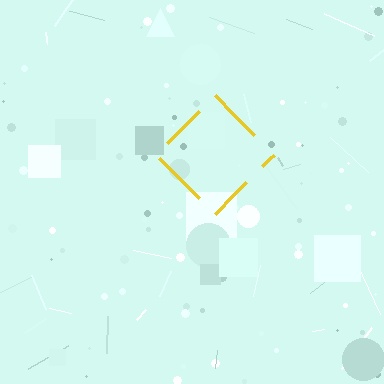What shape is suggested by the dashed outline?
The dashed outline suggests a diamond.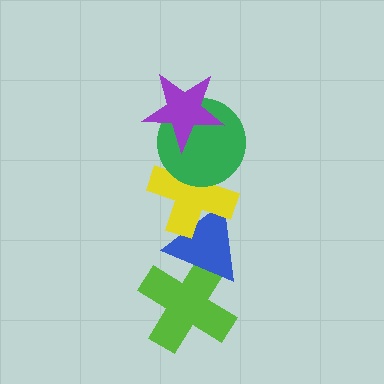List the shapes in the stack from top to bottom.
From top to bottom: the purple star, the green circle, the yellow cross, the blue triangle, the lime cross.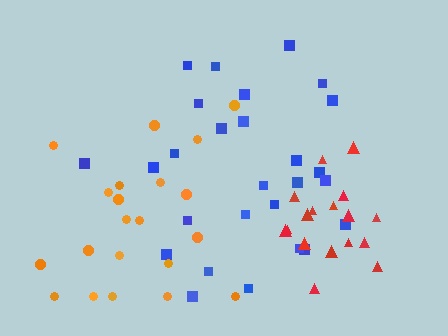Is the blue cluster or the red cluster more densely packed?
Red.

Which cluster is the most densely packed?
Red.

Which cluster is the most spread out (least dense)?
Orange.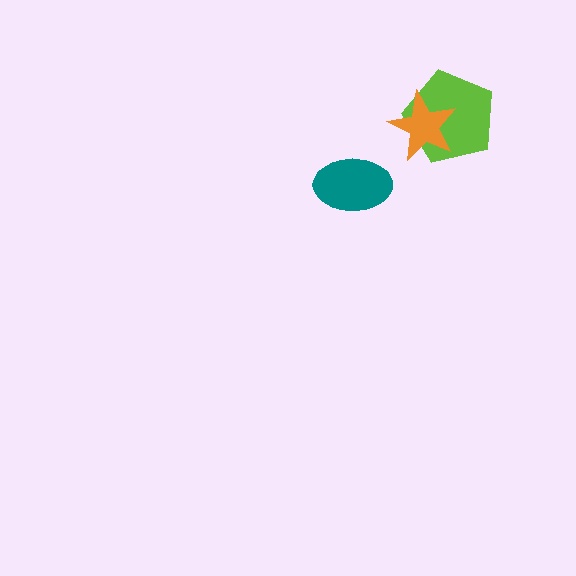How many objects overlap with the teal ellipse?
0 objects overlap with the teal ellipse.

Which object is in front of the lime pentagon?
The orange star is in front of the lime pentagon.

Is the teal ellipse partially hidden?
No, no other shape covers it.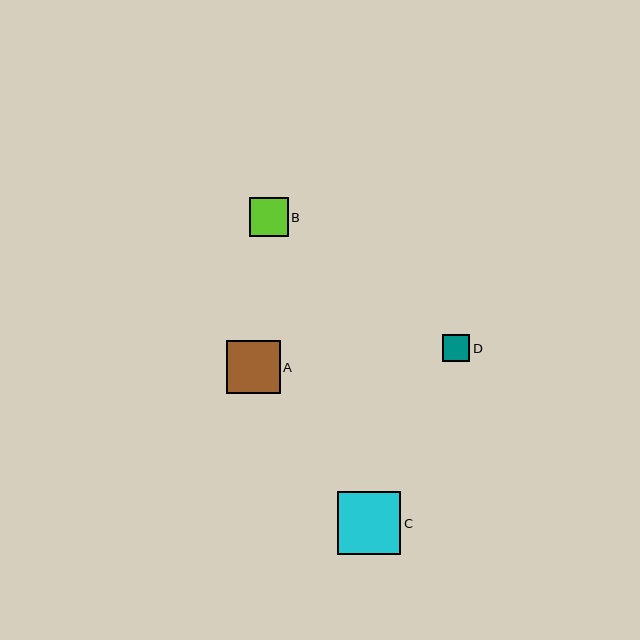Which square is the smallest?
Square D is the smallest with a size of approximately 27 pixels.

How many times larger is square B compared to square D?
Square B is approximately 1.4 times the size of square D.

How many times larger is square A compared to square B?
Square A is approximately 1.4 times the size of square B.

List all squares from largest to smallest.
From largest to smallest: C, A, B, D.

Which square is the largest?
Square C is the largest with a size of approximately 64 pixels.